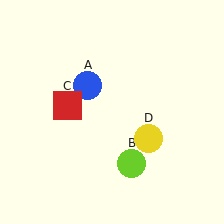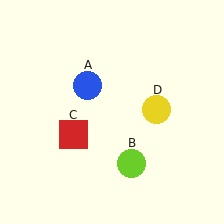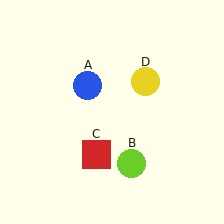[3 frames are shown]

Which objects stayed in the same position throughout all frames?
Blue circle (object A) and lime circle (object B) remained stationary.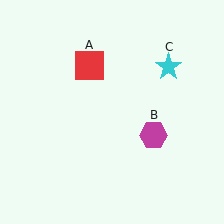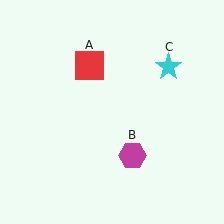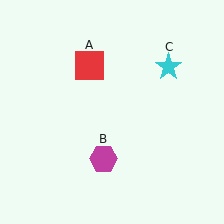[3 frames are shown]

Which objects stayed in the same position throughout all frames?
Red square (object A) and cyan star (object C) remained stationary.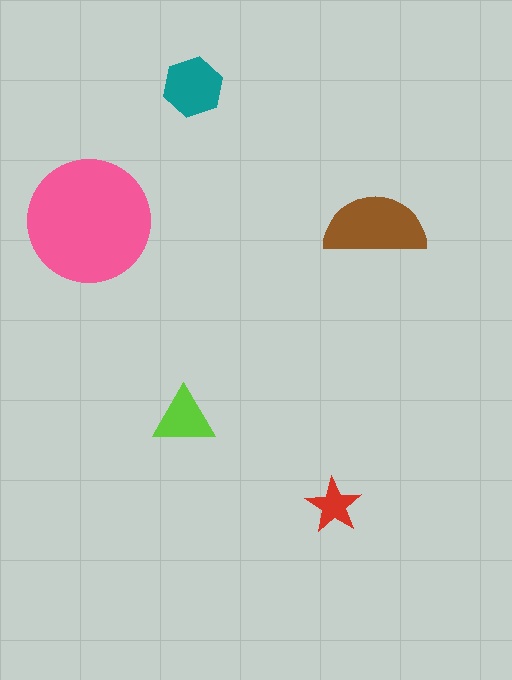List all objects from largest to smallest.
The pink circle, the brown semicircle, the teal hexagon, the lime triangle, the red star.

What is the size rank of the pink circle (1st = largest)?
1st.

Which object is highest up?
The teal hexagon is topmost.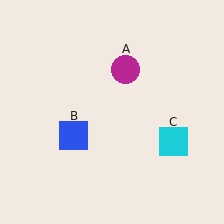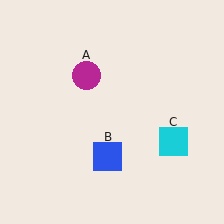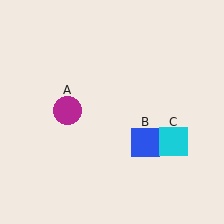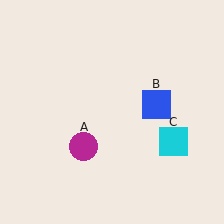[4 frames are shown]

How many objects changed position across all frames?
2 objects changed position: magenta circle (object A), blue square (object B).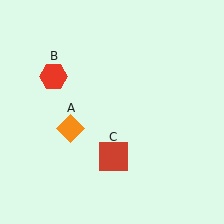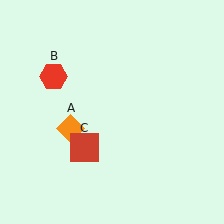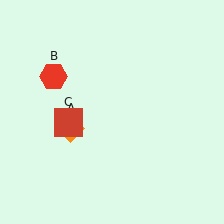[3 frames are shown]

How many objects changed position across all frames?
1 object changed position: red square (object C).